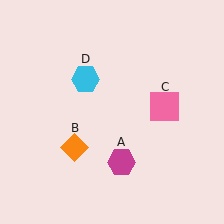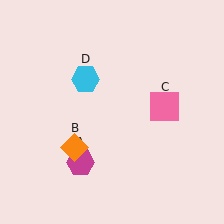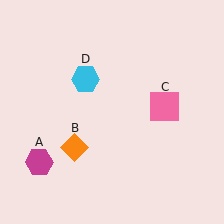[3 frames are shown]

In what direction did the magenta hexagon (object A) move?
The magenta hexagon (object A) moved left.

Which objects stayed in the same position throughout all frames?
Orange diamond (object B) and pink square (object C) and cyan hexagon (object D) remained stationary.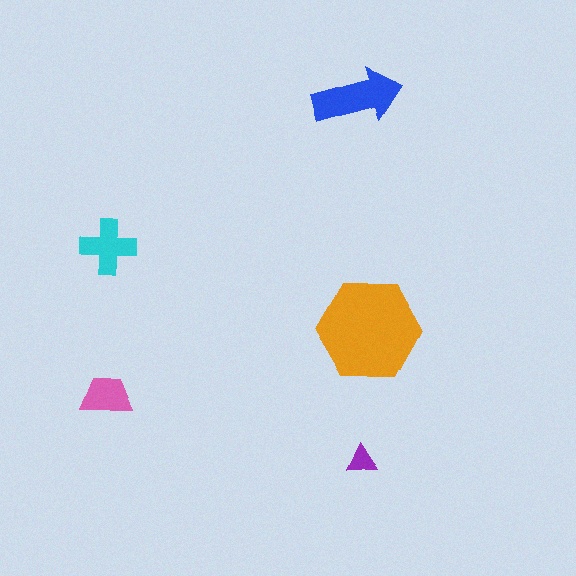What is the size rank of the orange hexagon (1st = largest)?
1st.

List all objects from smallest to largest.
The purple triangle, the pink trapezoid, the cyan cross, the blue arrow, the orange hexagon.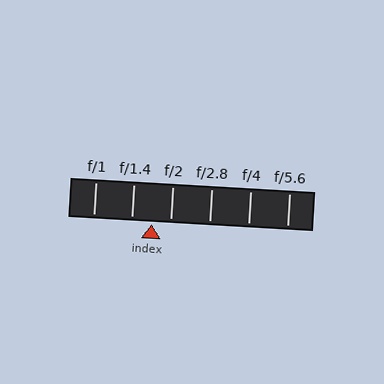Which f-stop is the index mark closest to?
The index mark is closest to f/1.4.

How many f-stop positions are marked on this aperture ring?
There are 6 f-stop positions marked.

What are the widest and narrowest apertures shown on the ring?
The widest aperture shown is f/1 and the narrowest is f/5.6.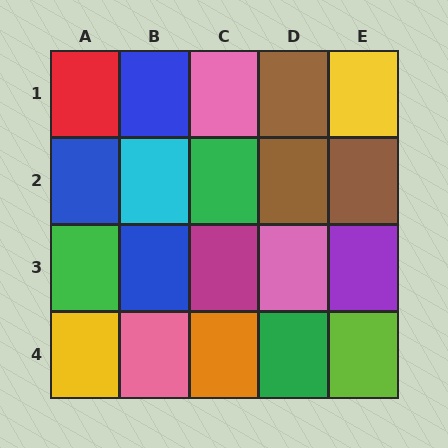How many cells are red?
1 cell is red.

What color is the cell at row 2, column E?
Brown.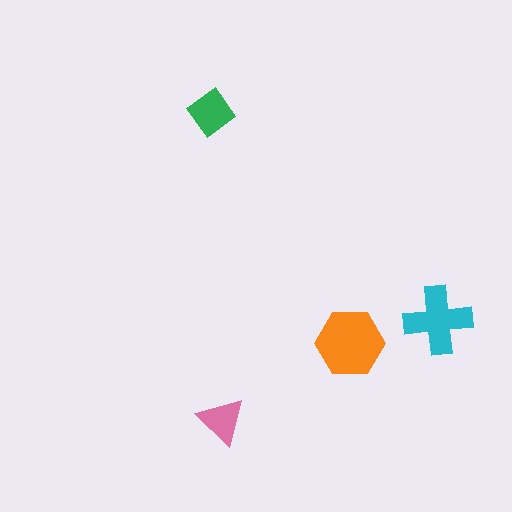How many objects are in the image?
There are 4 objects in the image.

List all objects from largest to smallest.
The orange hexagon, the cyan cross, the green diamond, the pink triangle.